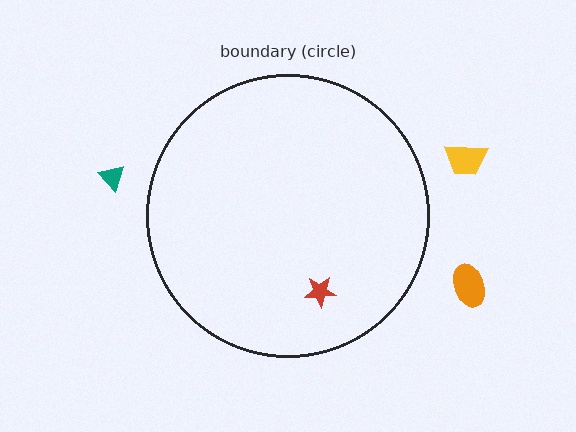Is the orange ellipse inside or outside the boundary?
Outside.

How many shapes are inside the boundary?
1 inside, 3 outside.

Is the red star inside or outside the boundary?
Inside.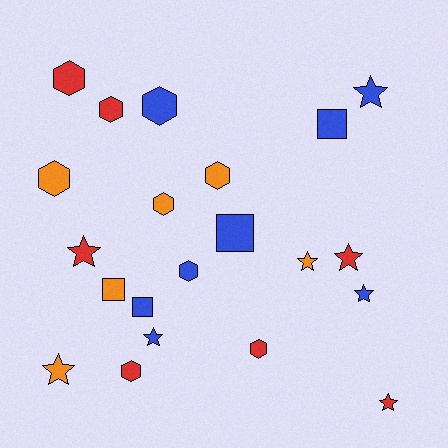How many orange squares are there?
There is 1 orange square.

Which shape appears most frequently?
Hexagon, with 9 objects.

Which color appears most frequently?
Blue, with 8 objects.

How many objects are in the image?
There are 21 objects.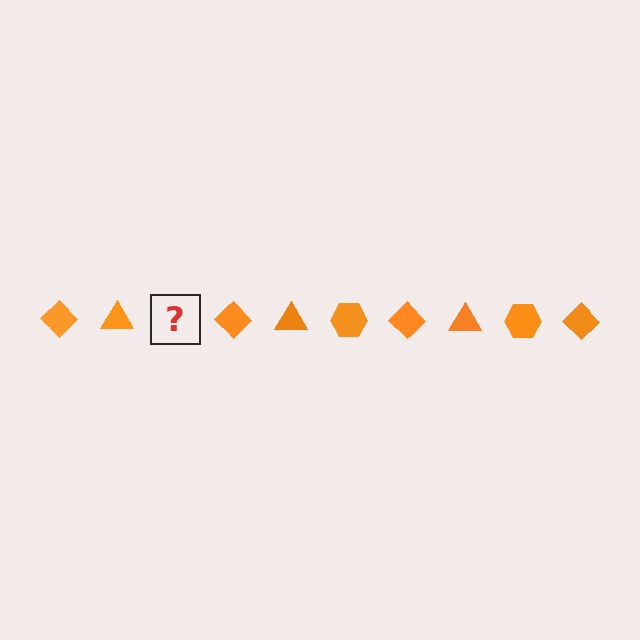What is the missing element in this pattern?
The missing element is an orange hexagon.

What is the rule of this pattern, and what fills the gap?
The rule is that the pattern cycles through diamond, triangle, hexagon shapes in orange. The gap should be filled with an orange hexagon.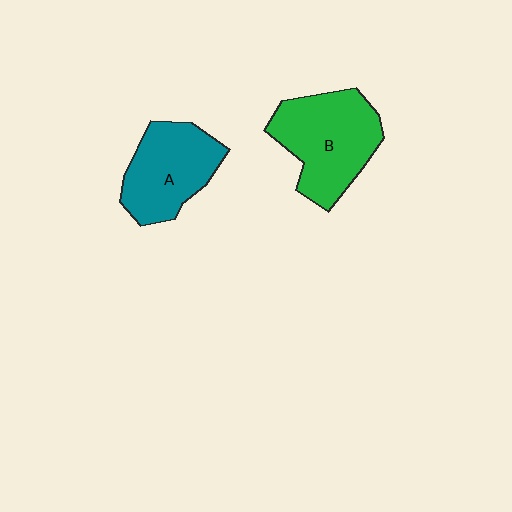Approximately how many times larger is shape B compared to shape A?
Approximately 1.2 times.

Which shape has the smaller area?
Shape A (teal).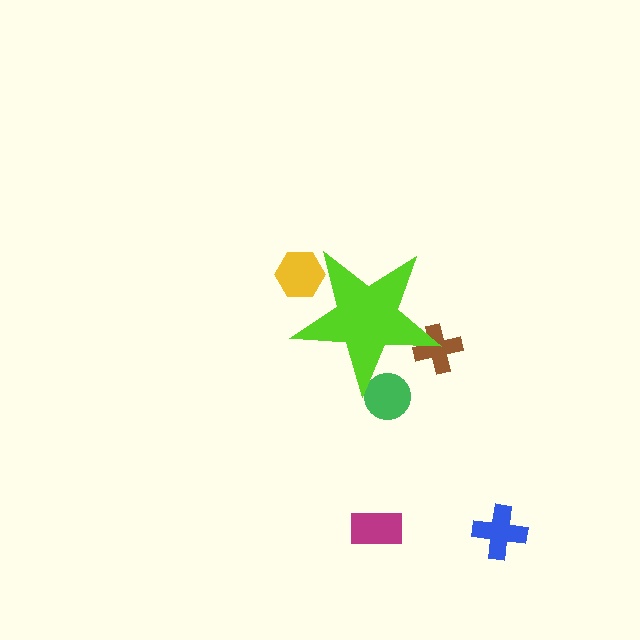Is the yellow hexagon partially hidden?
Yes, the yellow hexagon is partially hidden behind the lime star.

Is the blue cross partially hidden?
No, the blue cross is fully visible.